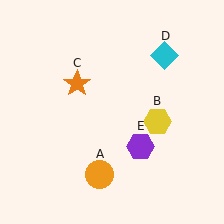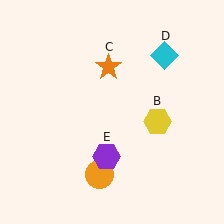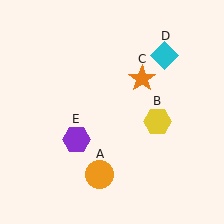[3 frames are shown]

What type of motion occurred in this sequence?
The orange star (object C), purple hexagon (object E) rotated clockwise around the center of the scene.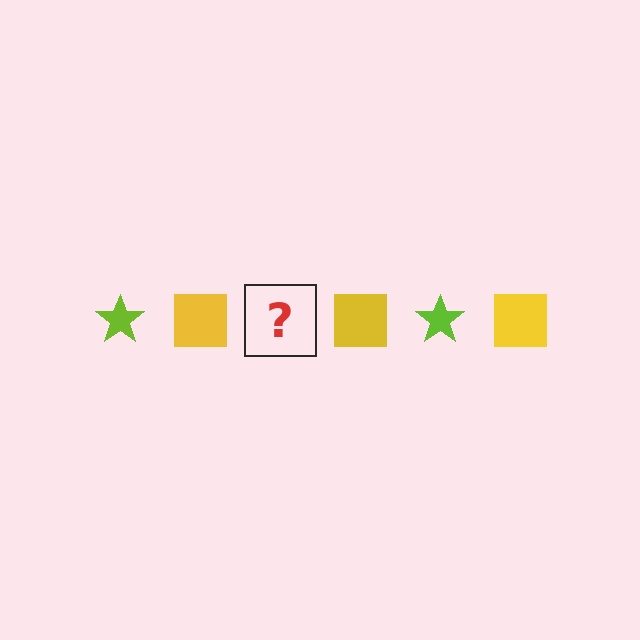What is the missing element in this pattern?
The missing element is a lime star.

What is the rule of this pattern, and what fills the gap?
The rule is that the pattern alternates between lime star and yellow square. The gap should be filled with a lime star.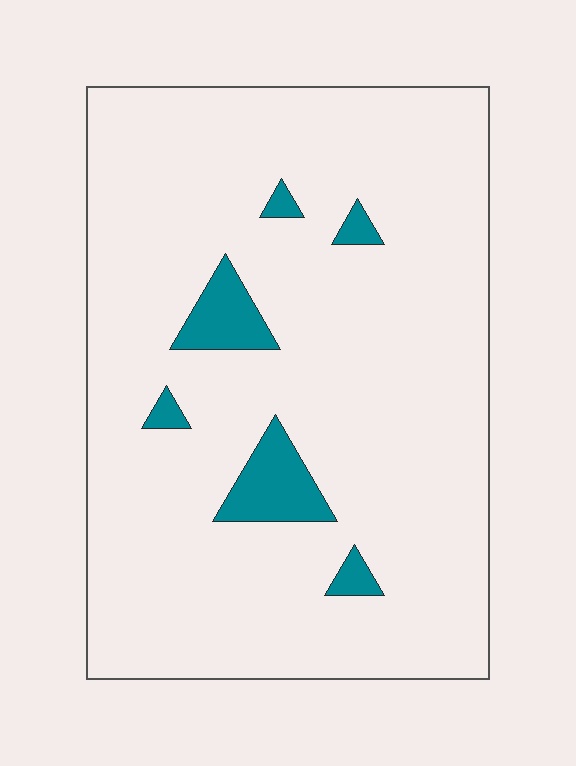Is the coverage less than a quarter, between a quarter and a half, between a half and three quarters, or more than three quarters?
Less than a quarter.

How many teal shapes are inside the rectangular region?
6.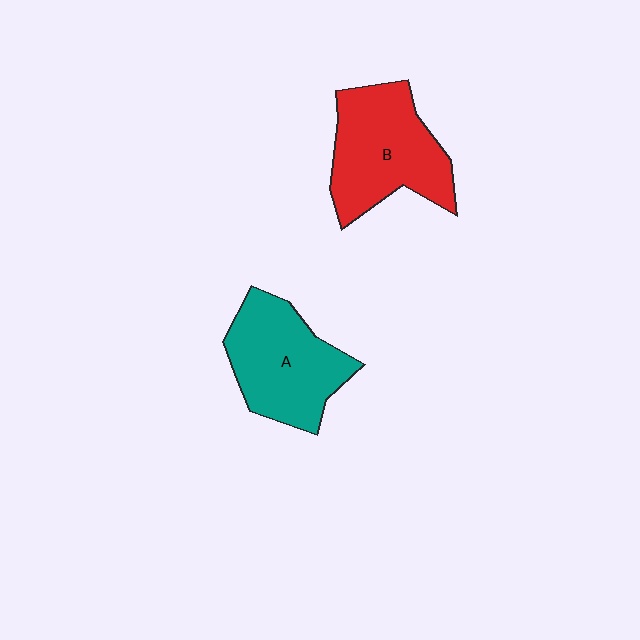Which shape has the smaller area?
Shape A (teal).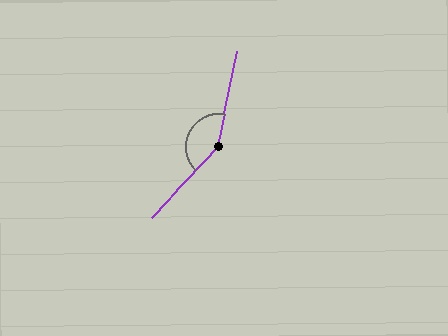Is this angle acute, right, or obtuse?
It is obtuse.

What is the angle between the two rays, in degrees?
Approximately 148 degrees.